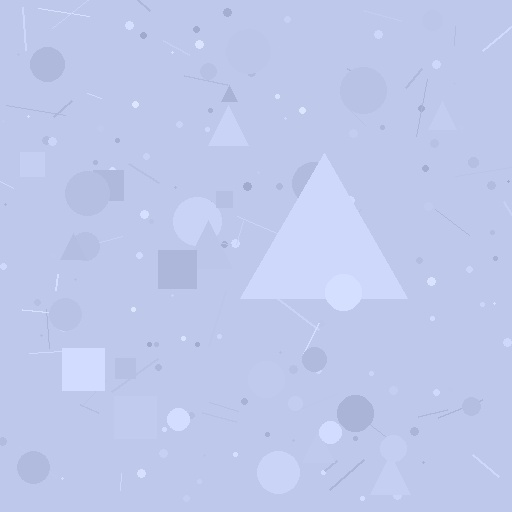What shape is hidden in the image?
A triangle is hidden in the image.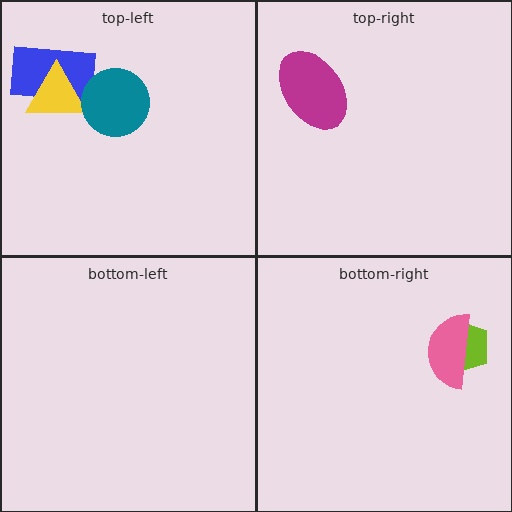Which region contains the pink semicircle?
The bottom-right region.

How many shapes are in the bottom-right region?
2.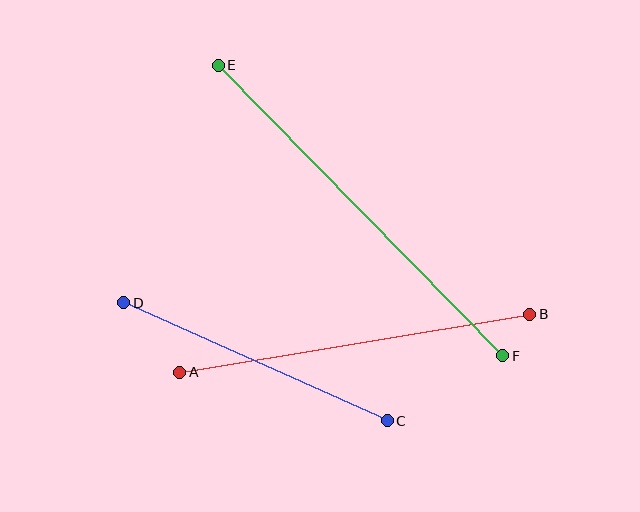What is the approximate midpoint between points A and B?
The midpoint is at approximately (355, 343) pixels.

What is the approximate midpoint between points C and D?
The midpoint is at approximately (256, 362) pixels.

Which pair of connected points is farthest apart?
Points E and F are farthest apart.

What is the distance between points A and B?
The distance is approximately 355 pixels.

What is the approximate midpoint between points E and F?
The midpoint is at approximately (361, 211) pixels.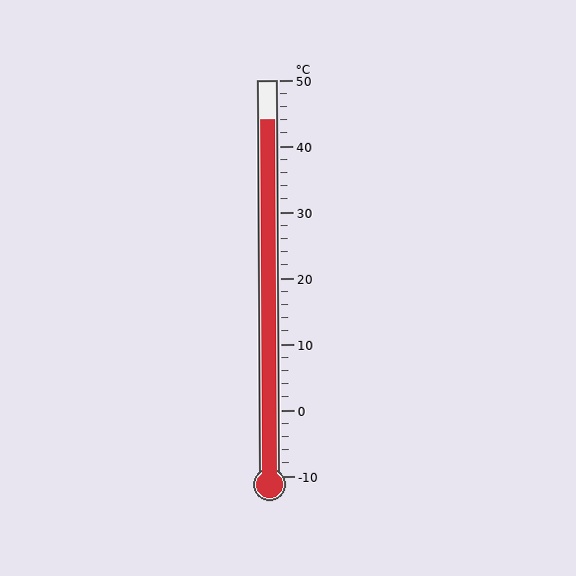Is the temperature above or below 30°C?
The temperature is above 30°C.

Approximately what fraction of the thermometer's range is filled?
The thermometer is filled to approximately 90% of its range.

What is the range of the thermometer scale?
The thermometer scale ranges from -10°C to 50°C.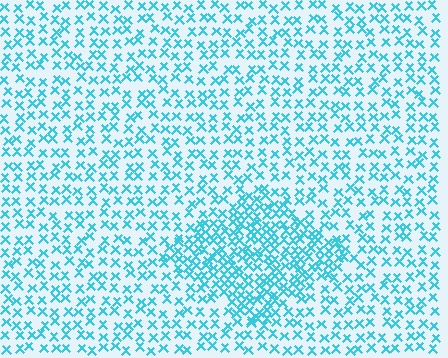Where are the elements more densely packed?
The elements are more densely packed inside the diamond boundary.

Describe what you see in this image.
The image contains small cyan elements arranged at two different densities. A diamond-shaped region is visible where the elements are more densely packed than the surrounding area.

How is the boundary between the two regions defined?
The boundary is defined by a change in element density (approximately 1.9x ratio). All elements are the same color, size, and shape.